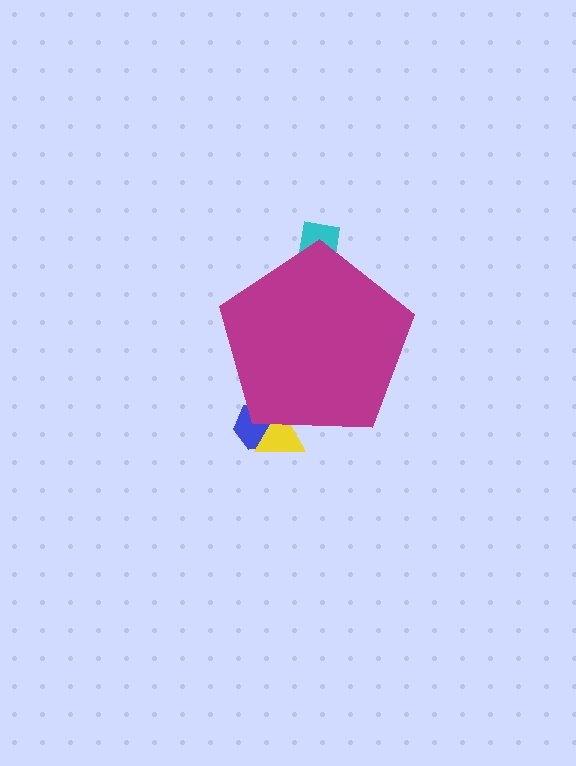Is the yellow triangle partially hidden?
Yes, the yellow triangle is partially hidden behind the magenta pentagon.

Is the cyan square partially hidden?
Yes, the cyan square is partially hidden behind the magenta pentagon.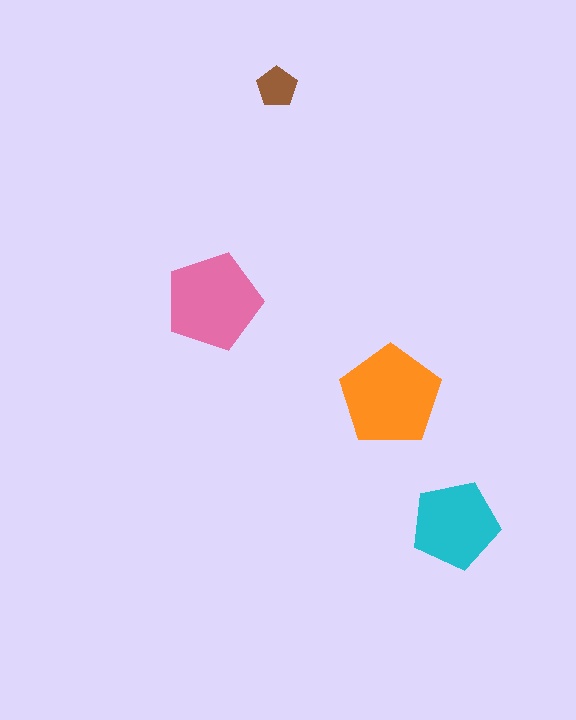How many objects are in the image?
There are 4 objects in the image.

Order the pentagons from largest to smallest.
the orange one, the pink one, the cyan one, the brown one.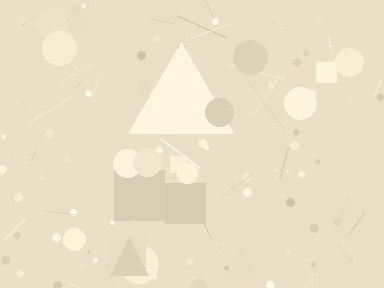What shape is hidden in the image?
A triangle is hidden in the image.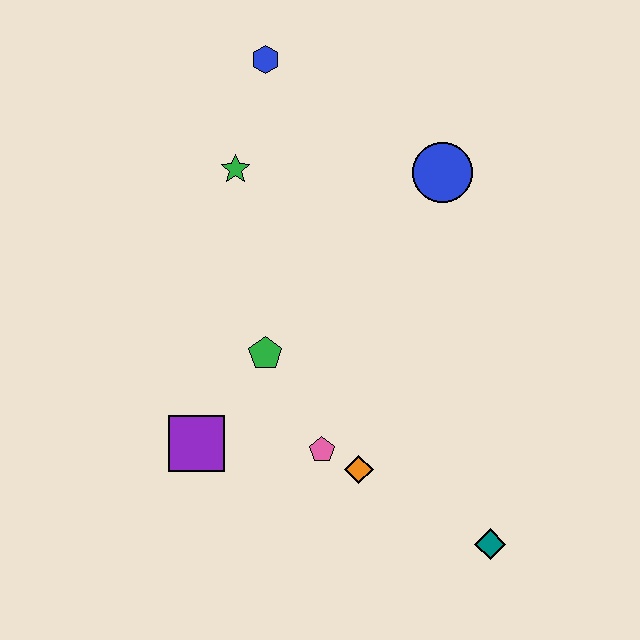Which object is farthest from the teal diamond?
The blue hexagon is farthest from the teal diamond.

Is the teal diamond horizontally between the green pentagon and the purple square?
No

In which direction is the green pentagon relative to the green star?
The green pentagon is below the green star.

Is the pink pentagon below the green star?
Yes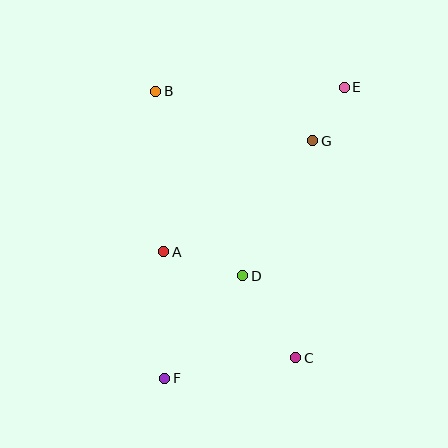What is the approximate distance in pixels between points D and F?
The distance between D and F is approximately 129 pixels.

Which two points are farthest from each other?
Points E and F are farthest from each other.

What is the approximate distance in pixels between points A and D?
The distance between A and D is approximately 83 pixels.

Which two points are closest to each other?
Points E and G are closest to each other.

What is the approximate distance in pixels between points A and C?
The distance between A and C is approximately 169 pixels.